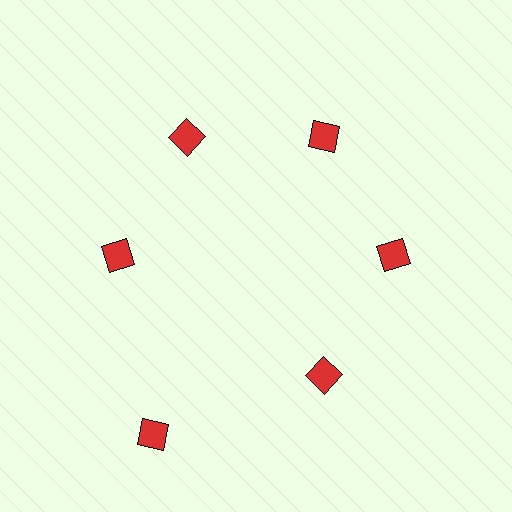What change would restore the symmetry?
The symmetry would be restored by moving it inward, back onto the ring so that all 6 diamonds sit at equal angles and equal distance from the center.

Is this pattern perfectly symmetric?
No. The 6 red diamonds are arranged in a ring, but one element near the 7 o'clock position is pushed outward from the center, breaking the 6-fold rotational symmetry.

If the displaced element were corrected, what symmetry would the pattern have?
It would have 6-fold rotational symmetry — the pattern would map onto itself every 60 degrees.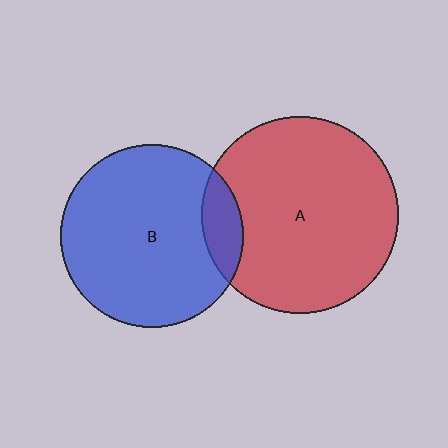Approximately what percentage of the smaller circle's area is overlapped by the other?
Approximately 10%.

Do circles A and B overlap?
Yes.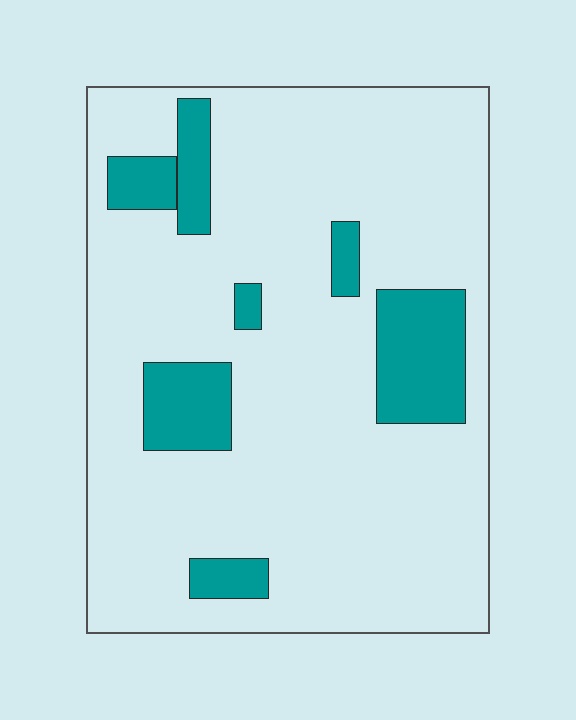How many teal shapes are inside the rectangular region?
7.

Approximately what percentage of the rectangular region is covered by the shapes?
Approximately 15%.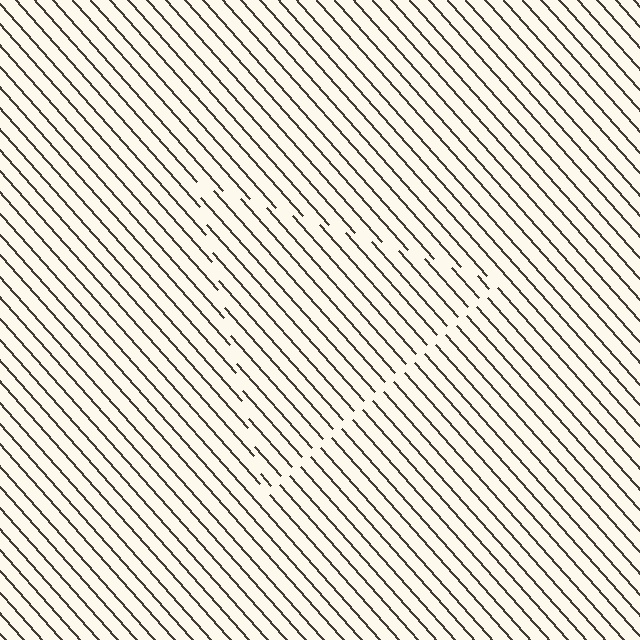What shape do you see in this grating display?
An illusory triangle. The interior of the shape contains the same grating, shifted by half a period — the contour is defined by the phase discontinuity where line-ends from the inner and outer gratings abut.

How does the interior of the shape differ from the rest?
The interior of the shape contains the same grating, shifted by half a period — the contour is defined by the phase discontinuity where line-ends from the inner and outer gratings abut.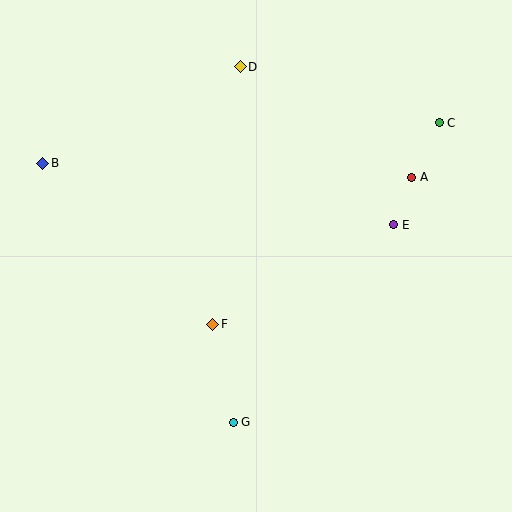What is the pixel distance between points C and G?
The distance between C and G is 363 pixels.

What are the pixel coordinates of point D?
Point D is at (240, 67).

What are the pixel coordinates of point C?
Point C is at (439, 123).